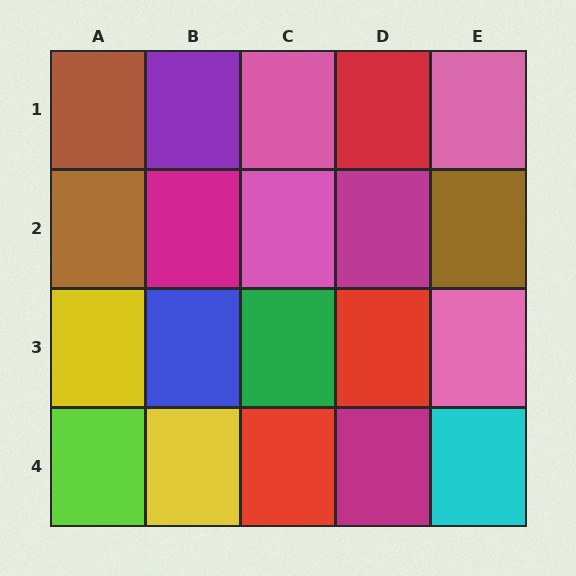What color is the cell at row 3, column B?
Blue.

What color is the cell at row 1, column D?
Red.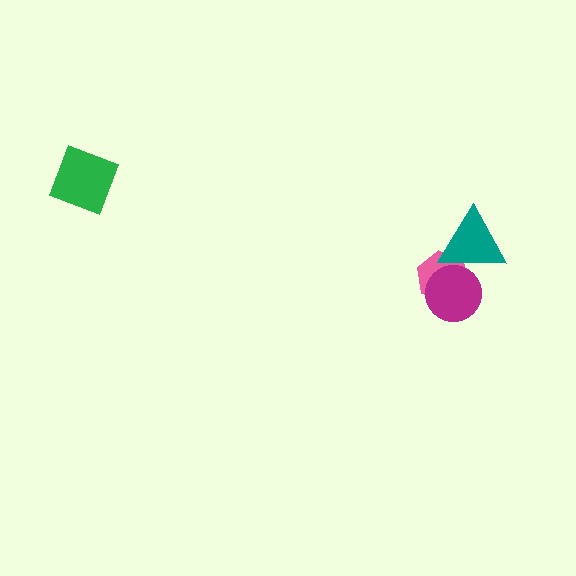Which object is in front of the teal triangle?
The magenta circle is in front of the teal triangle.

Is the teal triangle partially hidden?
Yes, it is partially covered by another shape.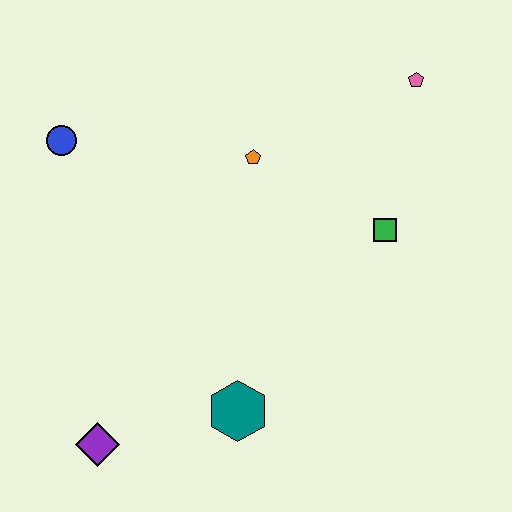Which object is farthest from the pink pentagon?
The purple diamond is farthest from the pink pentagon.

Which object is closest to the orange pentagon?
The green square is closest to the orange pentagon.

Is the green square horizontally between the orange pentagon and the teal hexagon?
No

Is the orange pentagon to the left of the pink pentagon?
Yes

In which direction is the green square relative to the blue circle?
The green square is to the right of the blue circle.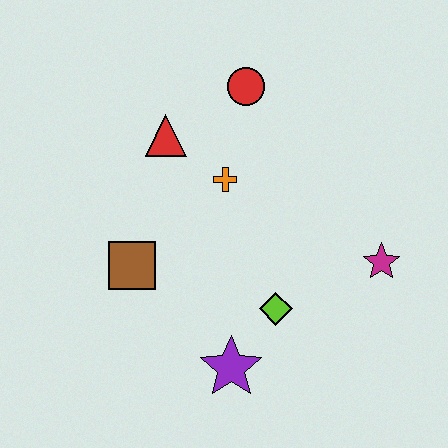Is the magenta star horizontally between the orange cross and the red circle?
No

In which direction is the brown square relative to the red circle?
The brown square is below the red circle.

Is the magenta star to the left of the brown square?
No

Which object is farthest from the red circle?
The purple star is farthest from the red circle.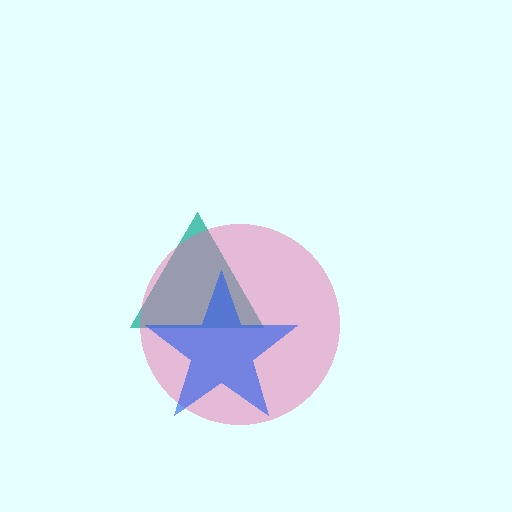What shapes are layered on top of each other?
The layered shapes are: a teal triangle, a pink circle, a blue star.